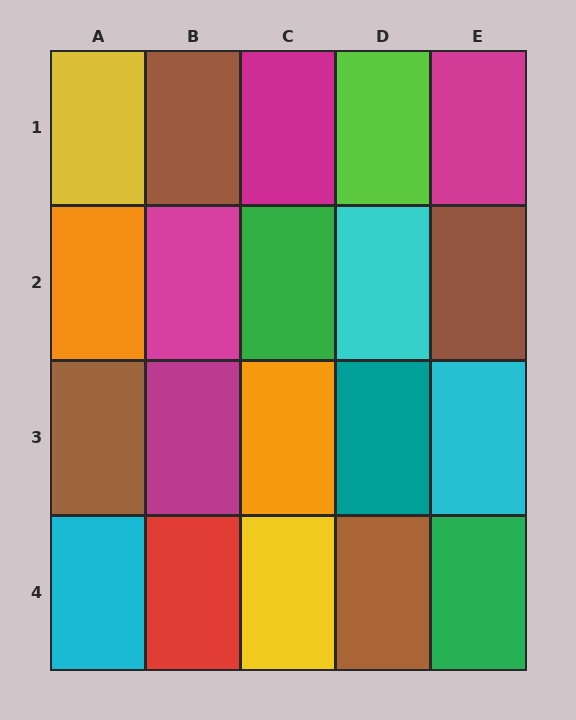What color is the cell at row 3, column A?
Brown.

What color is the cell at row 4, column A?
Cyan.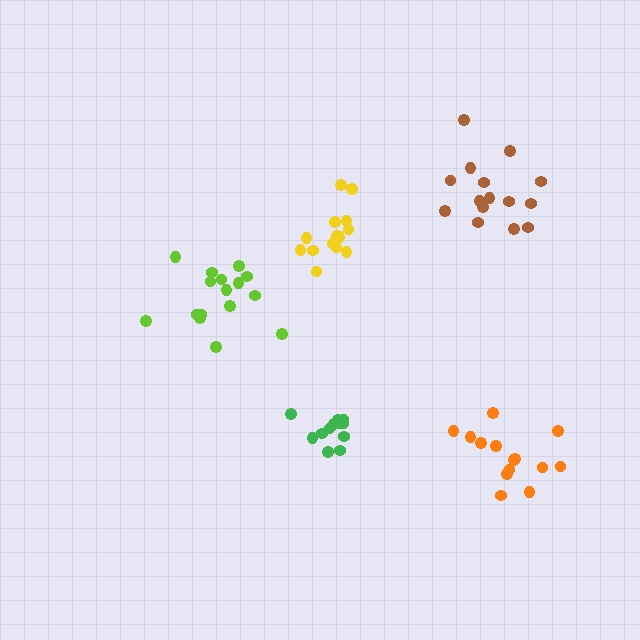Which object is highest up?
The brown cluster is topmost.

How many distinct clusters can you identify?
There are 5 distinct clusters.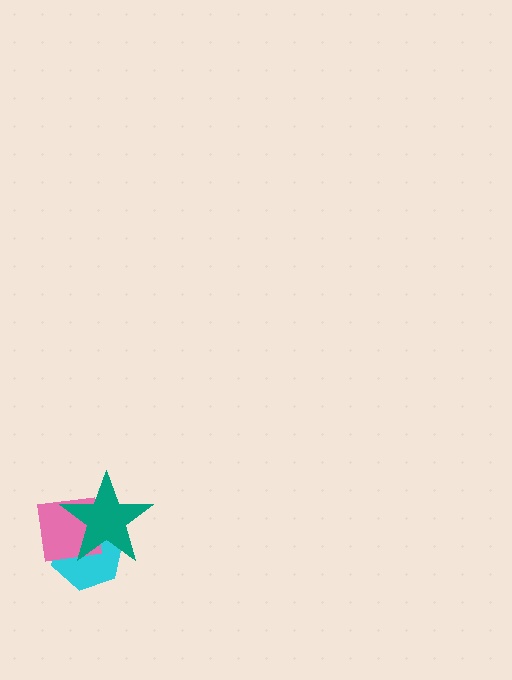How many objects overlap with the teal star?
2 objects overlap with the teal star.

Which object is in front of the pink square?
The teal star is in front of the pink square.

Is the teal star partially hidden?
No, no other shape covers it.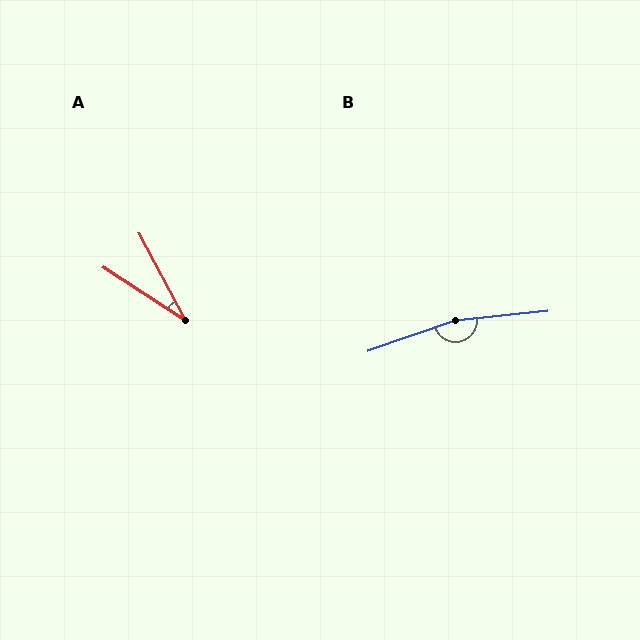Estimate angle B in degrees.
Approximately 166 degrees.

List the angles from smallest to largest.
A (29°), B (166°).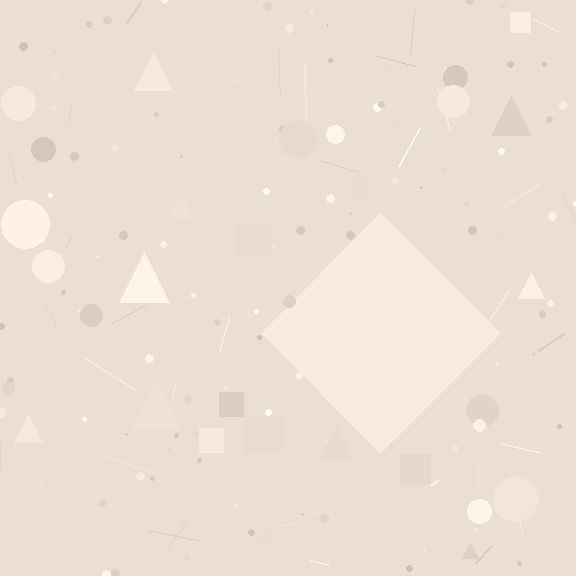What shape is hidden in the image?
A diamond is hidden in the image.